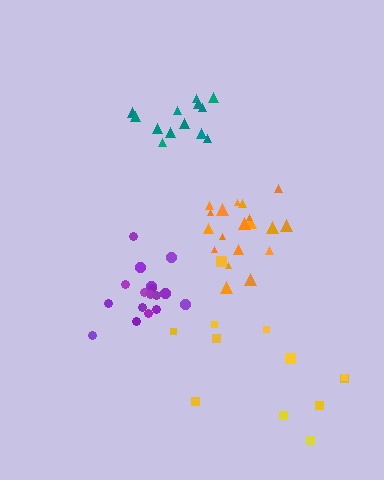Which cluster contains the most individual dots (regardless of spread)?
Orange (19).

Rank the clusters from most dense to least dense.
purple, orange, teal, yellow.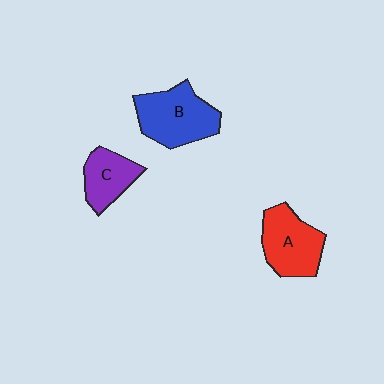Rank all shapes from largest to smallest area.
From largest to smallest: B (blue), A (red), C (purple).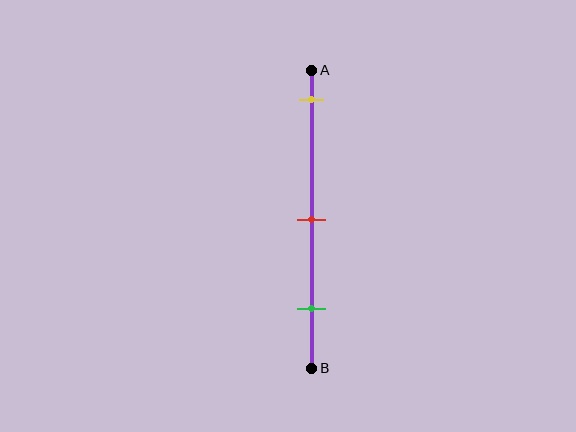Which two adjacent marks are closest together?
The red and green marks are the closest adjacent pair.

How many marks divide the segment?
There are 3 marks dividing the segment.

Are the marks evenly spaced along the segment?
Yes, the marks are approximately evenly spaced.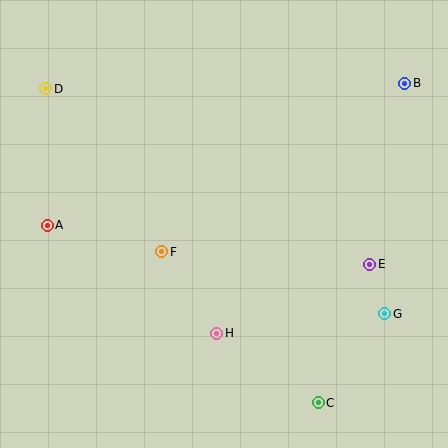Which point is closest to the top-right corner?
Point B is closest to the top-right corner.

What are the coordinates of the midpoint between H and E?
The midpoint between H and E is at (293, 299).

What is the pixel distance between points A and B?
The distance between A and B is 385 pixels.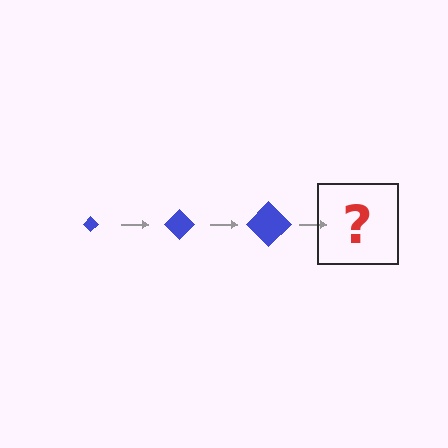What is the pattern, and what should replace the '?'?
The pattern is that the diamond gets progressively larger each step. The '?' should be a blue diamond, larger than the previous one.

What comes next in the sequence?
The next element should be a blue diamond, larger than the previous one.